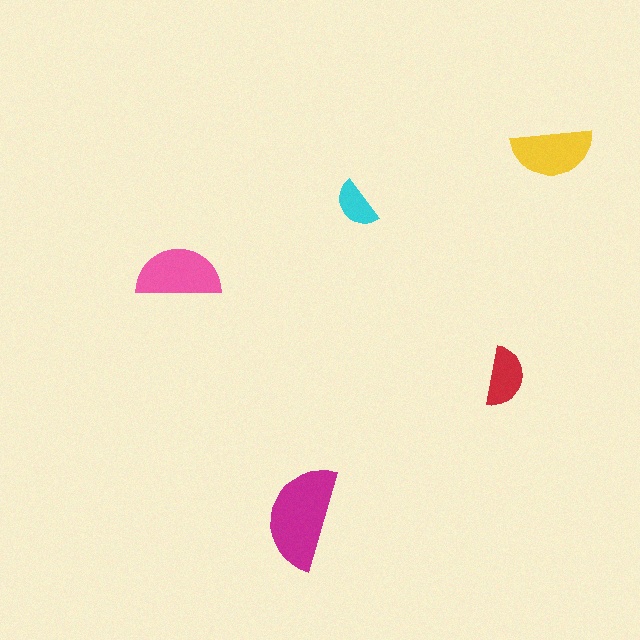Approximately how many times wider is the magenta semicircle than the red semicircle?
About 1.5 times wider.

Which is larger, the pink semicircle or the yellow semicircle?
The pink one.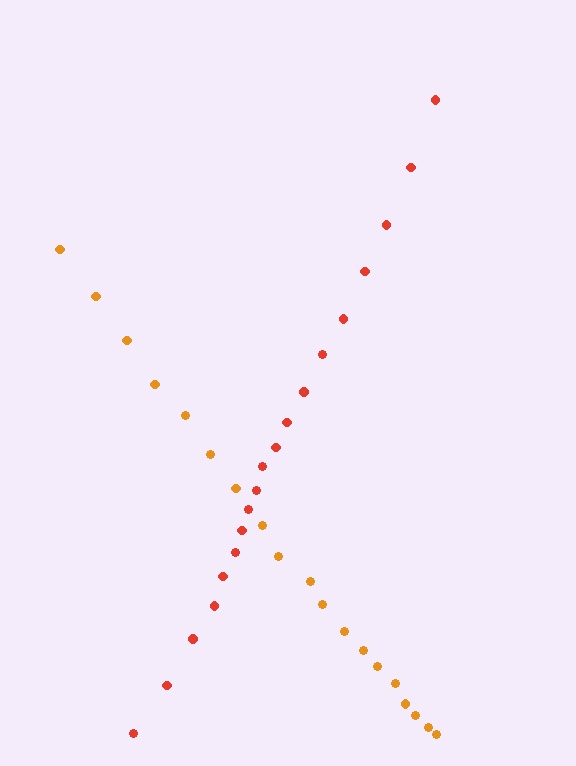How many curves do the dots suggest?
There are 2 distinct paths.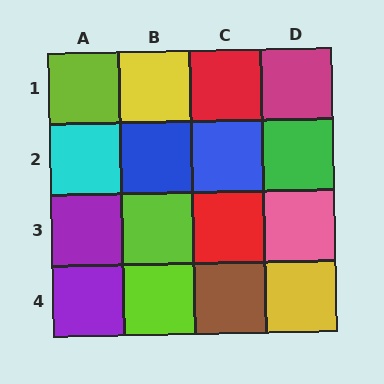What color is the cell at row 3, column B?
Lime.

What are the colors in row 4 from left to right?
Purple, lime, brown, yellow.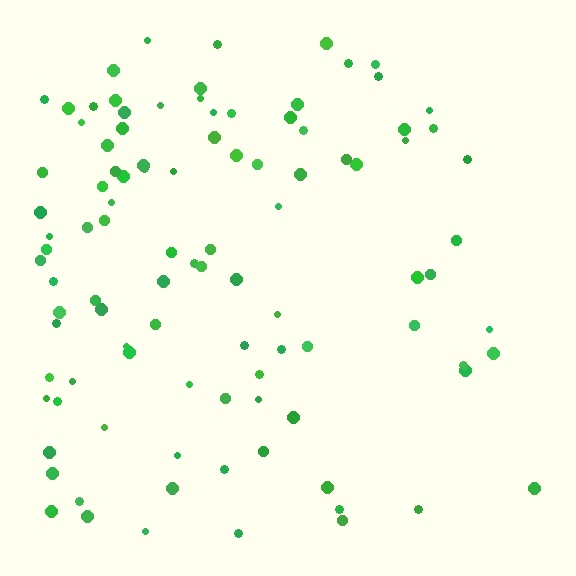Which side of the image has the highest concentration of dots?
The left.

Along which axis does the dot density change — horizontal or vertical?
Horizontal.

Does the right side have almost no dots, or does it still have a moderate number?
Still a moderate number, just noticeably fewer than the left.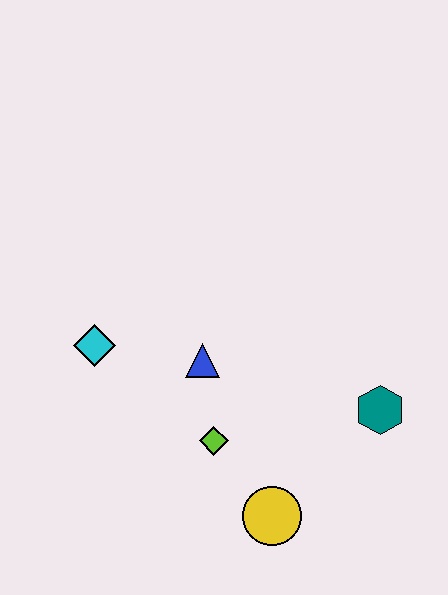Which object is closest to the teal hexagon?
The yellow circle is closest to the teal hexagon.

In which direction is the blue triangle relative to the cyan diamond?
The blue triangle is to the right of the cyan diamond.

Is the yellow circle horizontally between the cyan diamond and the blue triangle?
No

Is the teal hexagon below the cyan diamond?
Yes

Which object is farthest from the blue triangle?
The teal hexagon is farthest from the blue triangle.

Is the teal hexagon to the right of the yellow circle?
Yes